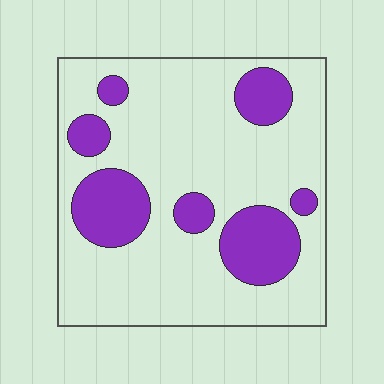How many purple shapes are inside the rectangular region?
7.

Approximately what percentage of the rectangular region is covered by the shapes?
Approximately 25%.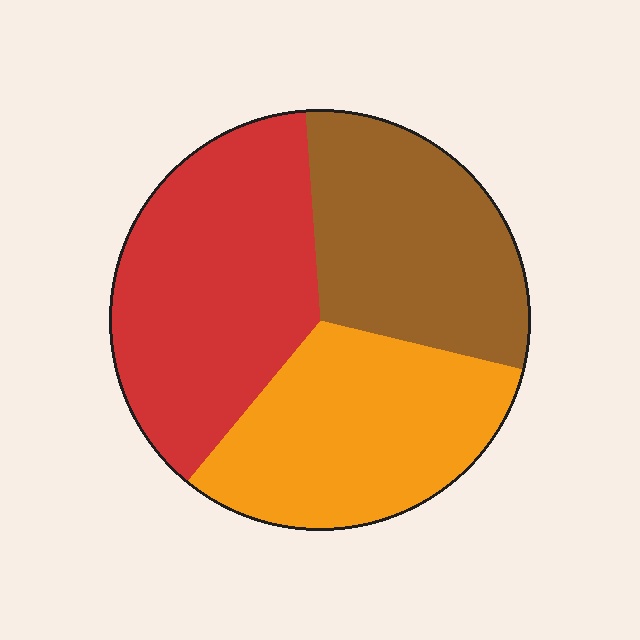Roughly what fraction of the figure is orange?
Orange covers about 30% of the figure.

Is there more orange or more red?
Red.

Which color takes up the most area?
Red, at roughly 40%.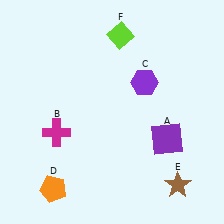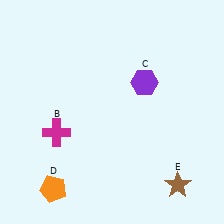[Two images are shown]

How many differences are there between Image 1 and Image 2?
There are 2 differences between the two images.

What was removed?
The purple square (A), the lime diamond (F) were removed in Image 2.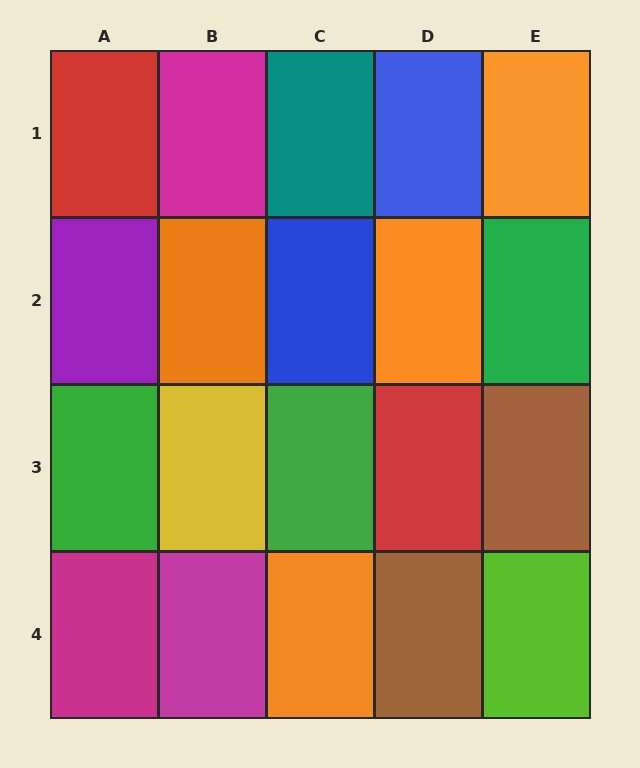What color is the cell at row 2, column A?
Purple.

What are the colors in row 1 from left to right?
Red, magenta, teal, blue, orange.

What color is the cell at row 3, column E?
Brown.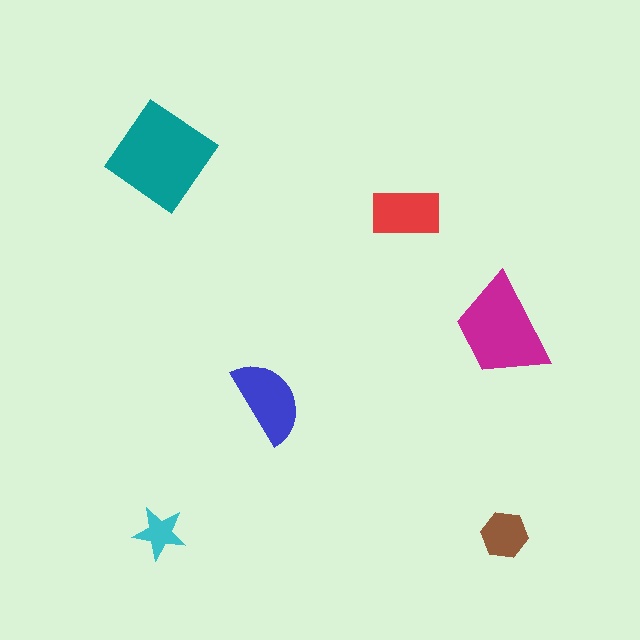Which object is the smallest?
The cyan star.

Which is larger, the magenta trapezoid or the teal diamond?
The teal diamond.